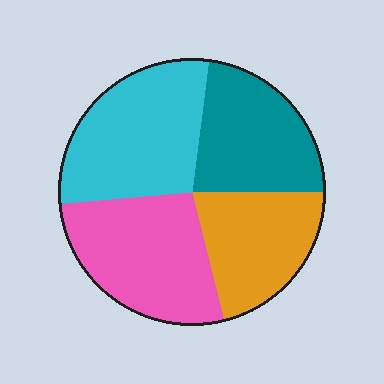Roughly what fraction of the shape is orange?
Orange covers 21% of the shape.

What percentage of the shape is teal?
Teal takes up about one quarter (1/4) of the shape.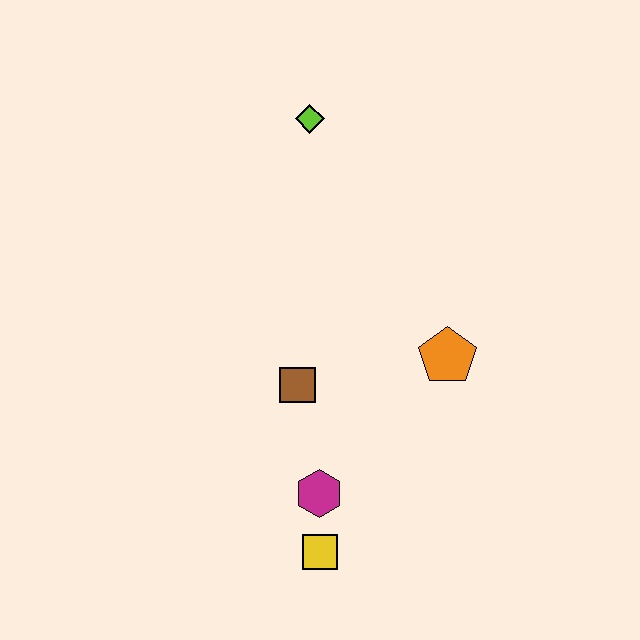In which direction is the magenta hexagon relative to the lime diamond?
The magenta hexagon is below the lime diamond.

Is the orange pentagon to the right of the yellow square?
Yes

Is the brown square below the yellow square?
No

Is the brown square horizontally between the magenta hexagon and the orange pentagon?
No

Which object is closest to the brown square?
The magenta hexagon is closest to the brown square.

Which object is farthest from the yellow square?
The lime diamond is farthest from the yellow square.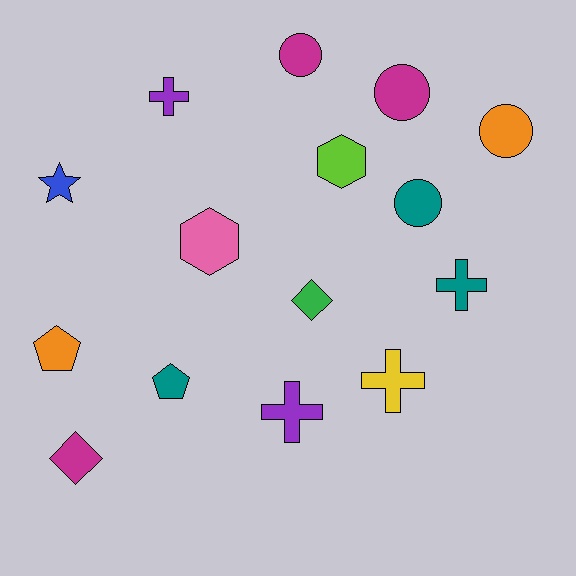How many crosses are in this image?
There are 4 crosses.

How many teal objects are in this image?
There are 3 teal objects.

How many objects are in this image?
There are 15 objects.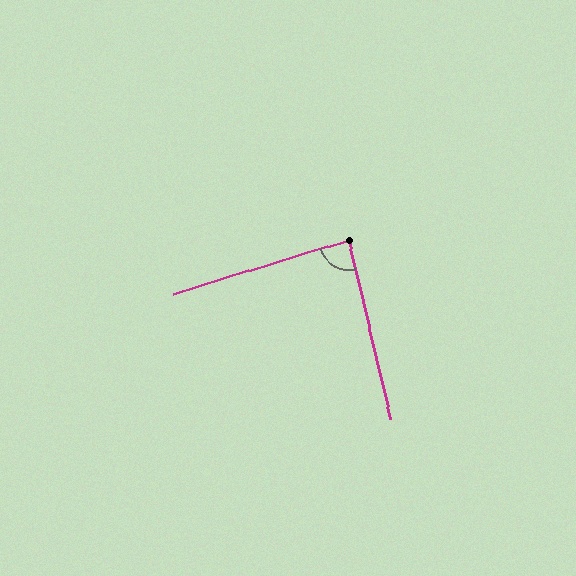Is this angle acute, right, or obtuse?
It is approximately a right angle.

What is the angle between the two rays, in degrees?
Approximately 86 degrees.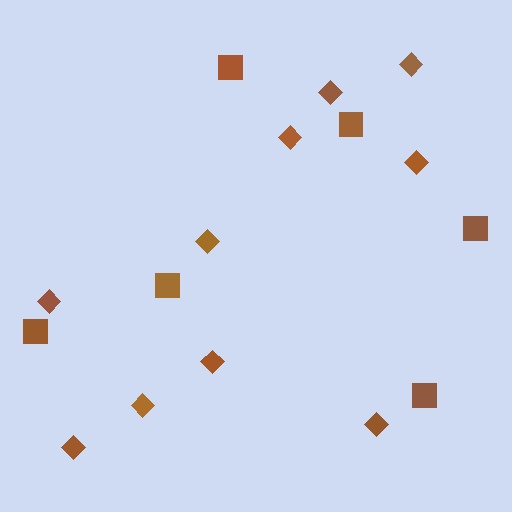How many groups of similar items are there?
There are 2 groups: one group of diamonds (10) and one group of squares (6).